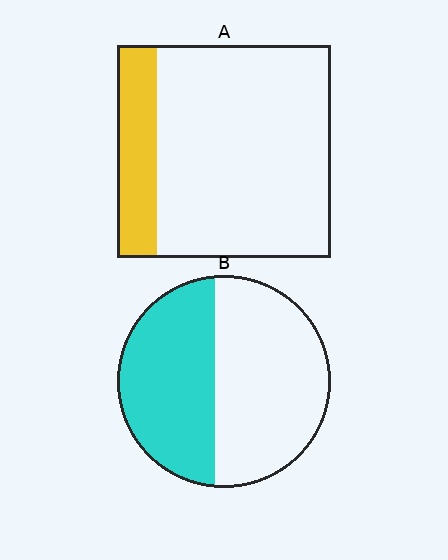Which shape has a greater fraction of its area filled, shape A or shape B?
Shape B.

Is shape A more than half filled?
No.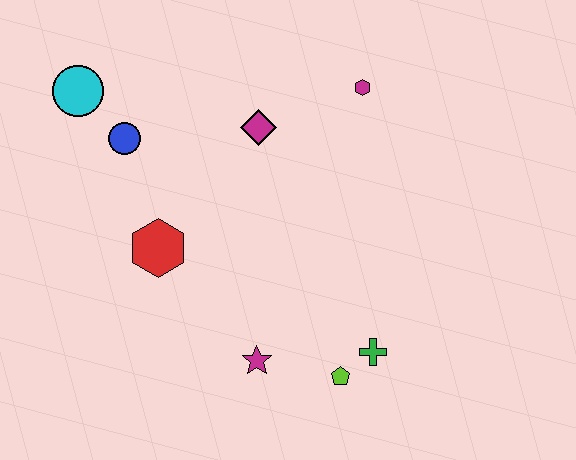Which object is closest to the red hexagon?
The blue circle is closest to the red hexagon.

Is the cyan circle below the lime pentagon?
No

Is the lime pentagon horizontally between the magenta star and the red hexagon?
No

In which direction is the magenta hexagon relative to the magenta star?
The magenta hexagon is above the magenta star.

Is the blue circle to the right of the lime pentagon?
No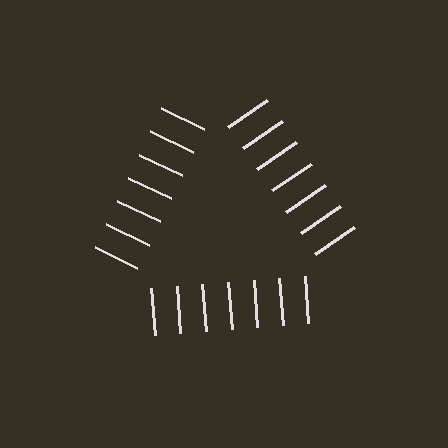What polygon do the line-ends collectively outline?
An illusory triangle — the line segments terminate on its edges but no continuous stroke is drawn.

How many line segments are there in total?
21 — 7 along each of the 3 edges.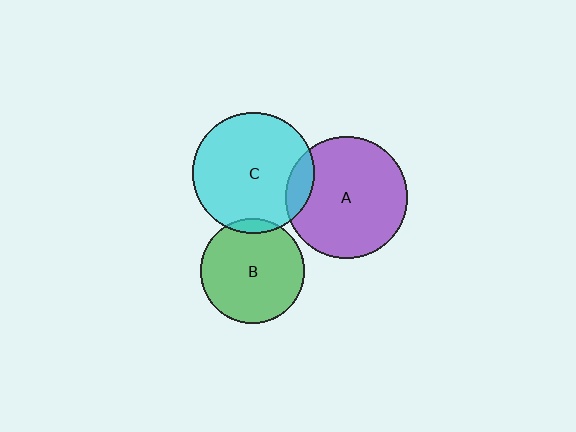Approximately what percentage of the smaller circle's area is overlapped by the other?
Approximately 5%.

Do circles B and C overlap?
Yes.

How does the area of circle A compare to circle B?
Approximately 1.4 times.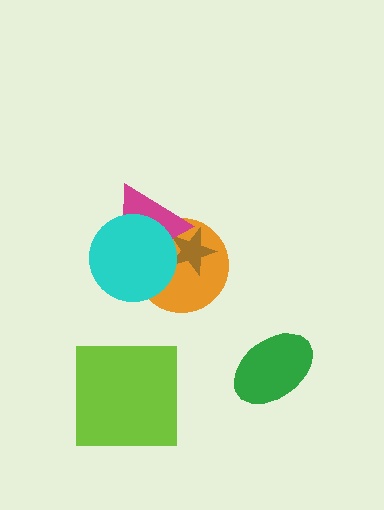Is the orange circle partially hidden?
Yes, it is partially covered by another shape.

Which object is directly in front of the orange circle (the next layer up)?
The brown star is directly in front of the orange circle.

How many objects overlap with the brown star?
3 objects overlap with the brown star.